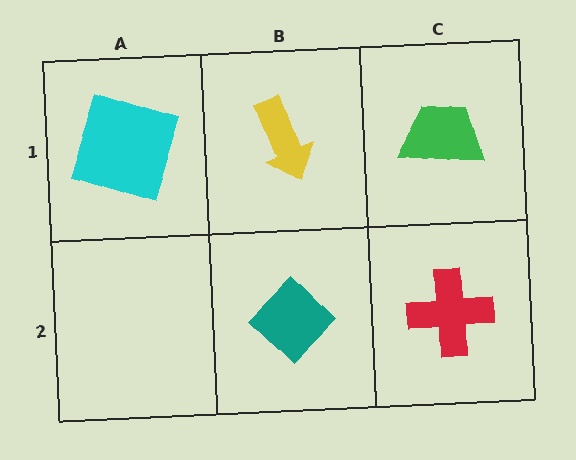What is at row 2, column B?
A teal diamond.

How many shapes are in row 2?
2 shapes.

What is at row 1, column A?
A cyan square.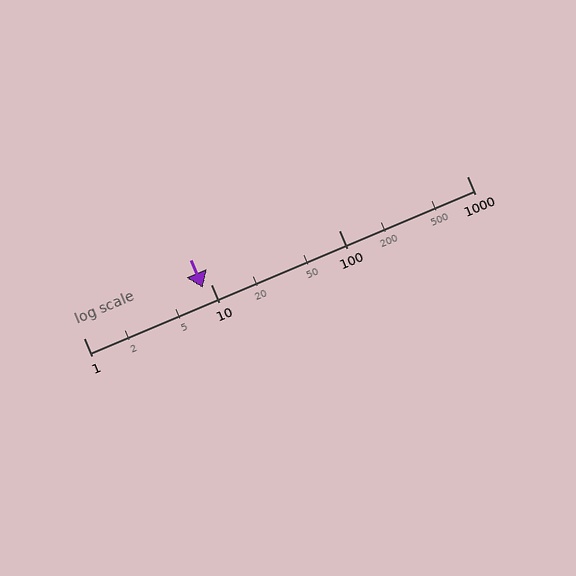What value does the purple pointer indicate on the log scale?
The pointer indicates approximately 8.6.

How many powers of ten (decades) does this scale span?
The scale spans 3 decades, from 1 to 1000.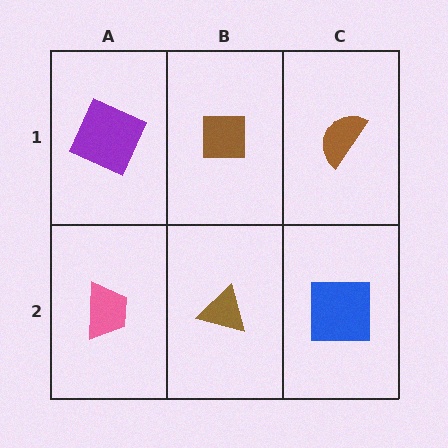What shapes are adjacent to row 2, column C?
A brown semicircle (row 1, column C), a brown triangle (row 2, column B).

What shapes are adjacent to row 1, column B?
A brown triangle (row 2, column B), a purple square (row 1, column A), a brown semicircle (row 1, column C).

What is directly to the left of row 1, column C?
A brown square.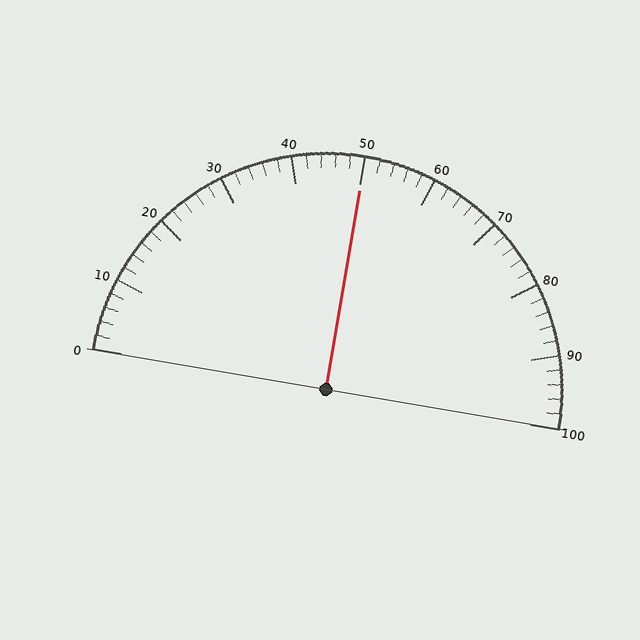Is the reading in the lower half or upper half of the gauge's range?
The reading is in the upper half of the range (0 to 100).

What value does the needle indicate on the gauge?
The needle indicates approximately 50.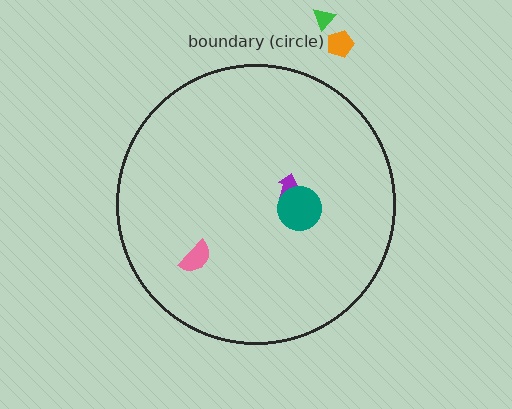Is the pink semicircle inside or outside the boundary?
Inside.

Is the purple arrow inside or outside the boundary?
Inside.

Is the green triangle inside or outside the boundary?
Outside.